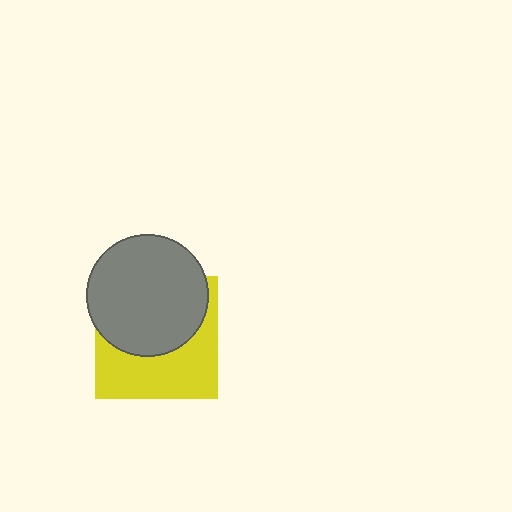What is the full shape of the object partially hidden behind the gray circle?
The partially hidden object is a yellow square.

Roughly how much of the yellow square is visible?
About half of it is visible (roughly 47%).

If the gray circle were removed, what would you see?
You would see the complete yellow square.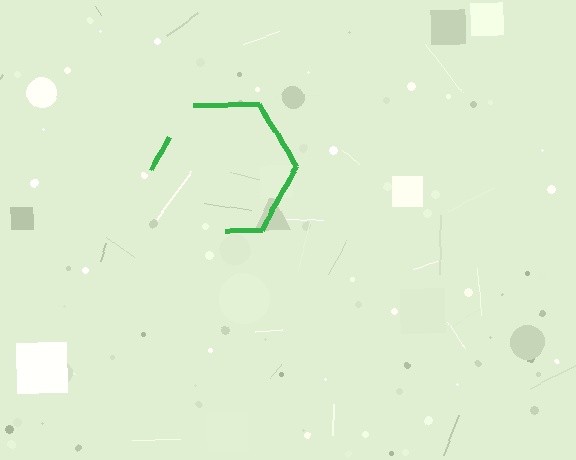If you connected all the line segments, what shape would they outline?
They would outline a hexagon.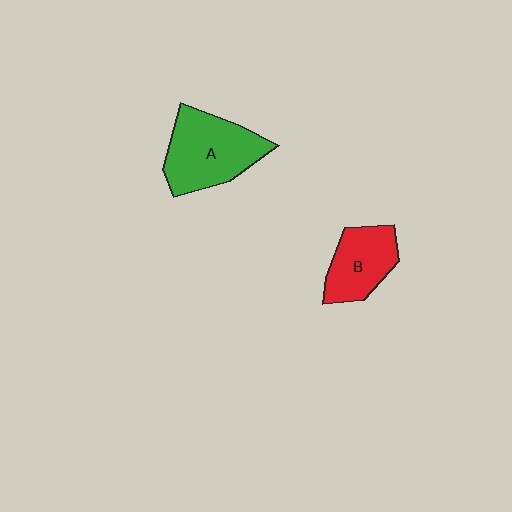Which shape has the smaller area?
Shape B (red).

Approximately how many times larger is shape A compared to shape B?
Approximately 1.4 times.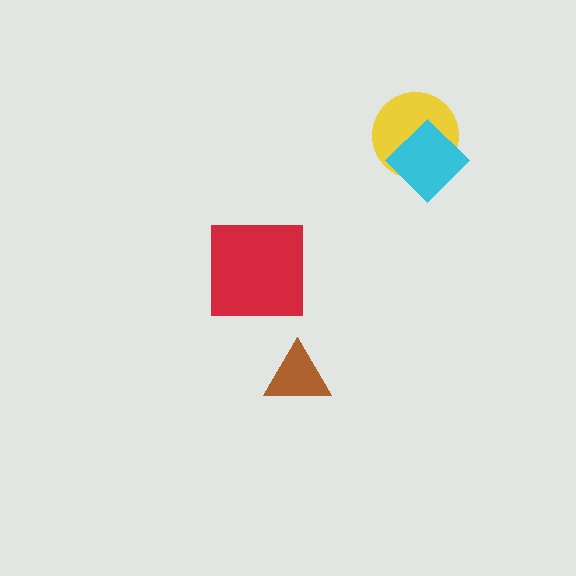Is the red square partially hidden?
No, no other shape covers it.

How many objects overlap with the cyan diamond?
1 object overlaps with the cyan diamond.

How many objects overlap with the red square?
0 objects overlap with the red square.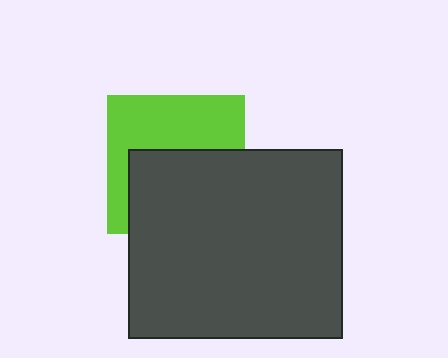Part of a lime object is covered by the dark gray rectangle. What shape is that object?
It is a square.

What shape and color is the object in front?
The object in front is a dark gray rectangle.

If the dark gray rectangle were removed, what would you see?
You would see the complete lime square.